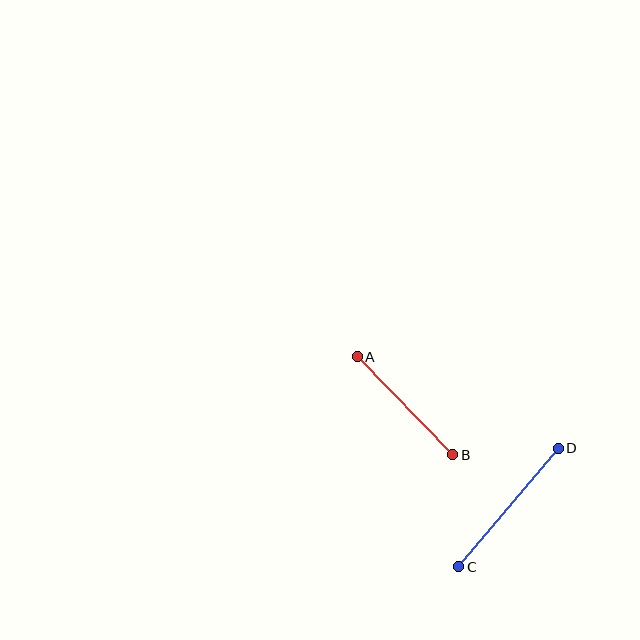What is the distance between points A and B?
The distance is approximately 137 pixels.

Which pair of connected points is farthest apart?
Points C and D are farthest apart.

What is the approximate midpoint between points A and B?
The midpoint is at approximately (405, 406) pixels.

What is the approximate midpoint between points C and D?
The midpoint is at approximately (508, 507) pixels.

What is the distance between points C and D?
The distance is approximately 155 pixels.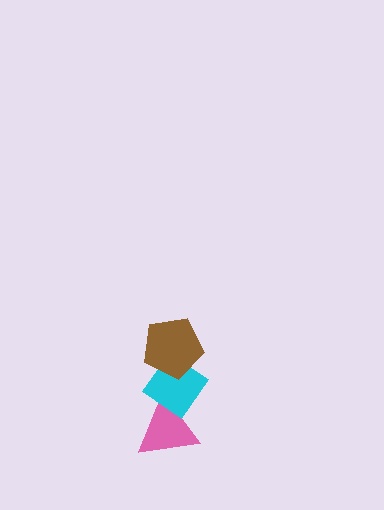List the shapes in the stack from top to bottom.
From top to bottom: the brown pentagon, the cyan diamond, the pink triangle.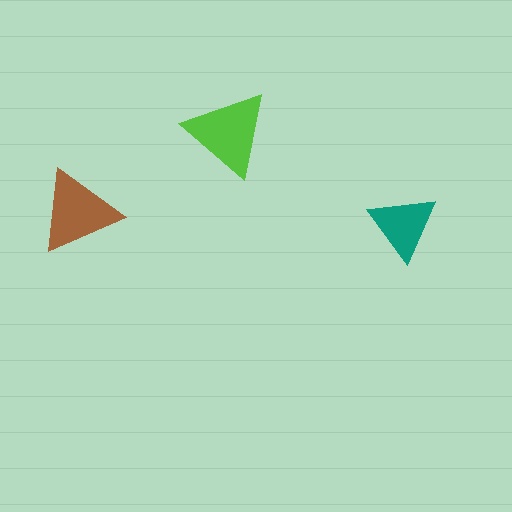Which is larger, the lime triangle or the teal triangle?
The lime one.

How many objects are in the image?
There are 3 objects in the image.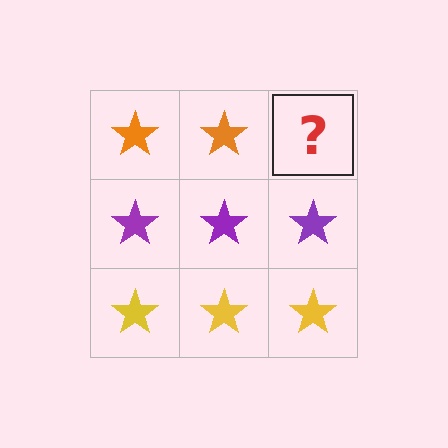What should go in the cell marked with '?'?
The missing cell should contain an orange star.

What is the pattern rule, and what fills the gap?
The rule is that each row has a consistent color. The gap should be filled with an orange star.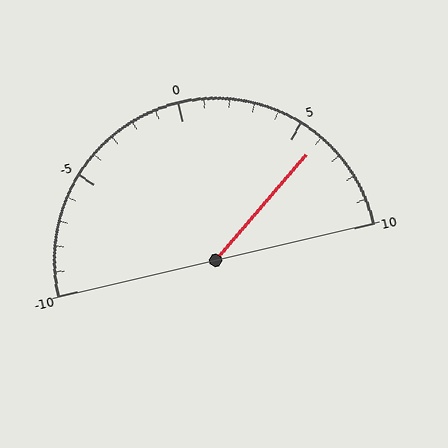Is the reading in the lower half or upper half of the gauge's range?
The reading is in the upper half of the range (-10 to 10).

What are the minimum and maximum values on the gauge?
The gauge ranges from -10 to 10.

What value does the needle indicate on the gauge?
The needle indicates approximately 6.